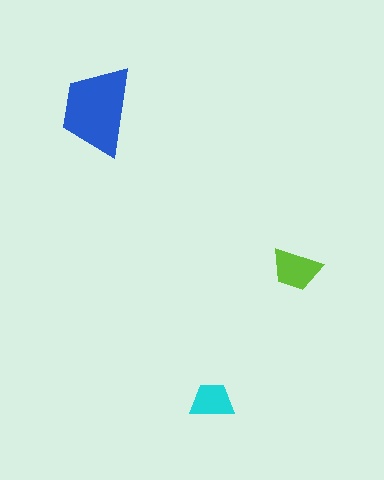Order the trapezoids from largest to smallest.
the blue one, the lime one, the cyan one.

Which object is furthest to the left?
The blue trapezoid is leftmost.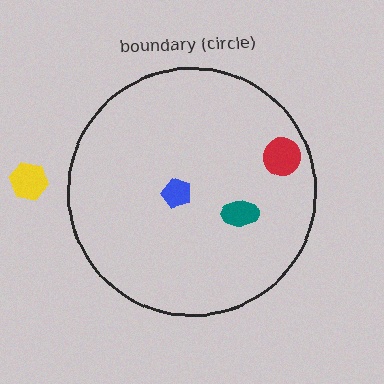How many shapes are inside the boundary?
3 inside, 1 outside.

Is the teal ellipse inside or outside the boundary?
Inside.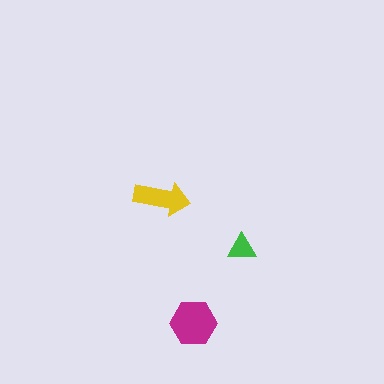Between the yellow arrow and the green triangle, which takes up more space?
The yellow arrow.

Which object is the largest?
The magenta hexagon.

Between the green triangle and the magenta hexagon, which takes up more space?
The magenta hexagon.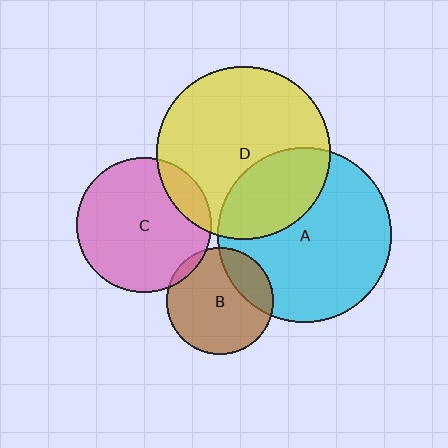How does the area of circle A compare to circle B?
Approximately 2.7 times.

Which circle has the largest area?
Circle A (cyan).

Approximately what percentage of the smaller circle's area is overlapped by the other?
Approximately 20%.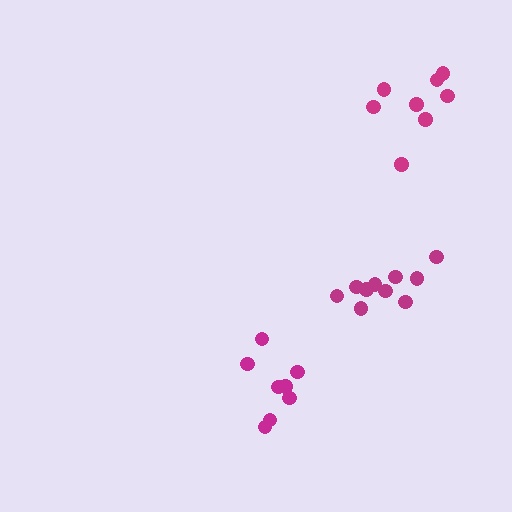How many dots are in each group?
Group 1: 10 dots, Group 2: 8 dots, Group 3: 8 dots (26 total).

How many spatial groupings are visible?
There are 3 spatial groupings.